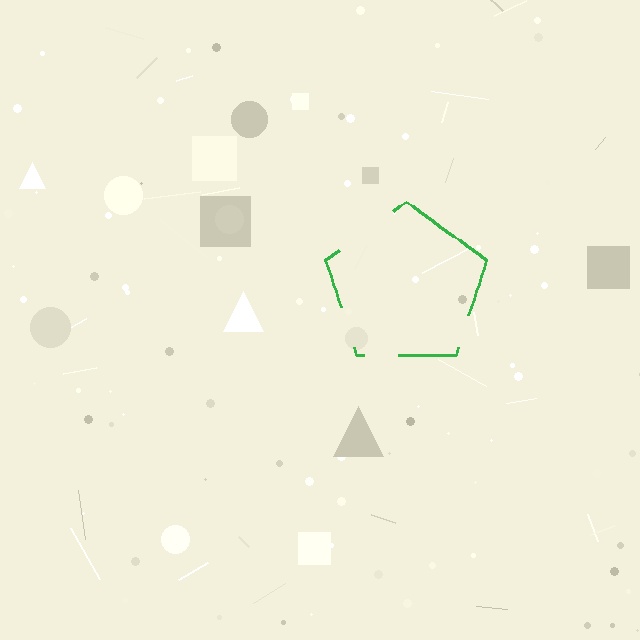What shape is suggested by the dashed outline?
The dashed outline suggests a pentagon.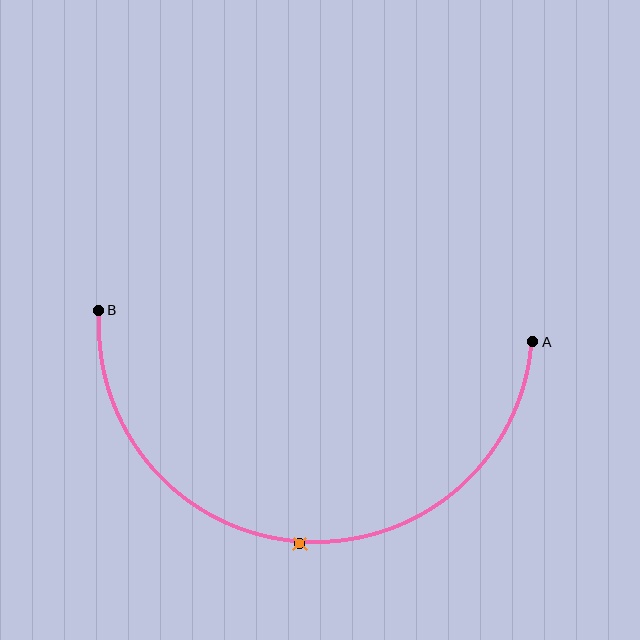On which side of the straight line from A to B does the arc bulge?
The arc bulges below the straight line connecting A and B.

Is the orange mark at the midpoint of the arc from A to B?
Yes. The orange mark lies on the arc at equal arc-length from both A and B — it is the arc midpoint.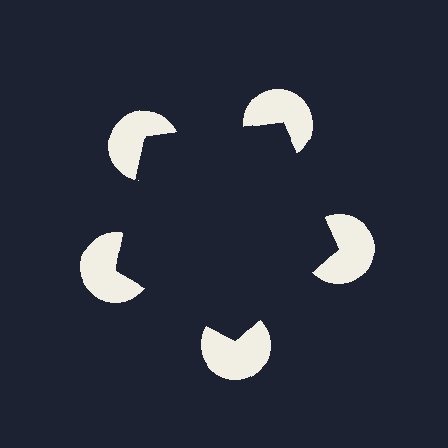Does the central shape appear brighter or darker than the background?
It typically appears slightly darker than the background, even though no actual brightness change is drawn.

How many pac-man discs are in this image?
There are 5 — one at each vertex of the illusory pentagon.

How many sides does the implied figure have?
5 sides.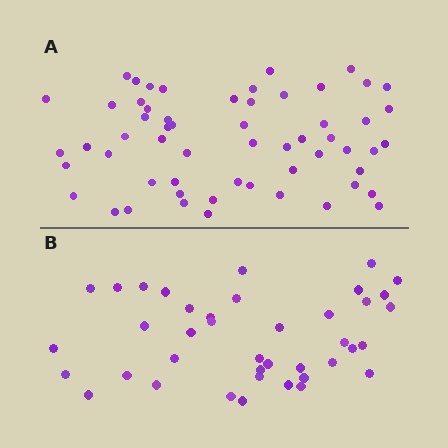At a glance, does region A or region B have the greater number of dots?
Region A (the top region) has more dots.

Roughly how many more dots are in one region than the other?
Region A has approximately 20 more dots than region B.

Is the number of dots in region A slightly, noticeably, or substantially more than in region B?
Region A has substantially more. The ratio is roughly 1.4 to 1.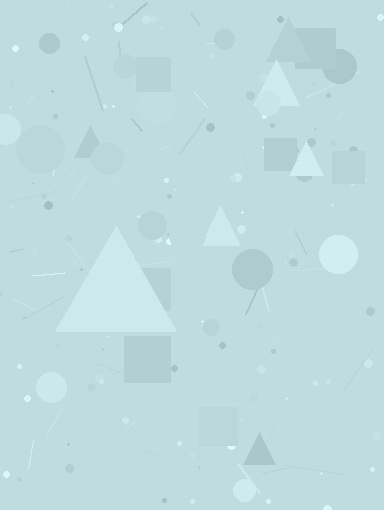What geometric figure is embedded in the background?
A triangle is embedded in the background.